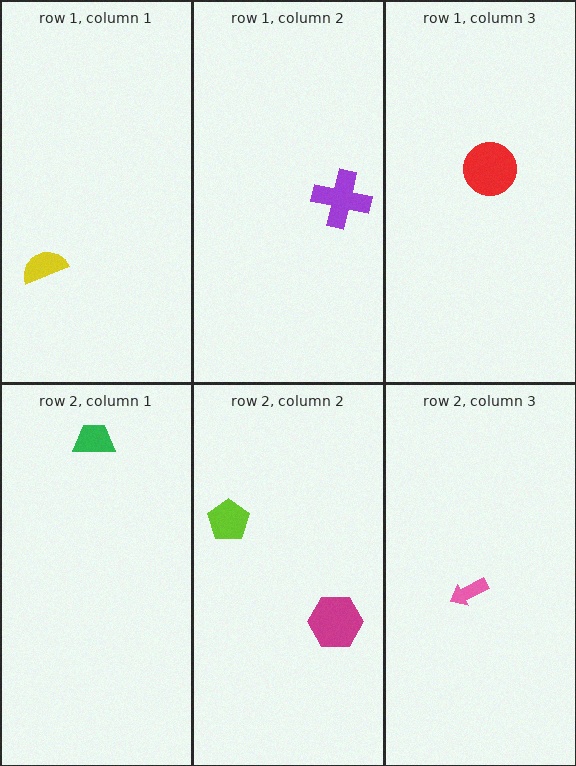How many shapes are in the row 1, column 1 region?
1.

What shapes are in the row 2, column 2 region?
The lime pentagon, the magenta hexagon.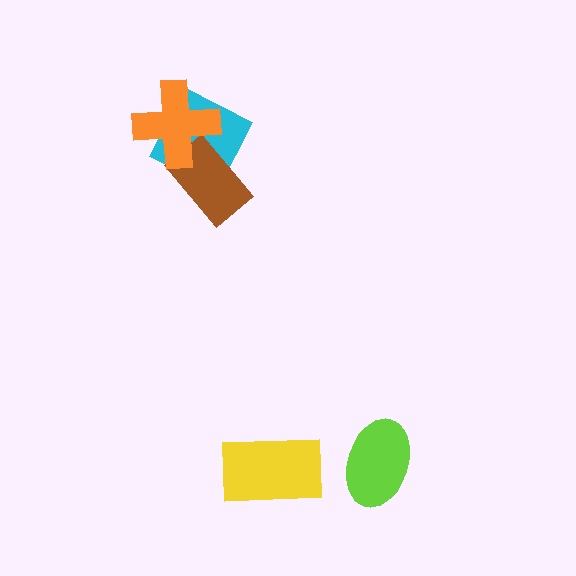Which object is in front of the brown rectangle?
The orange cross is in front of the brown rectangle.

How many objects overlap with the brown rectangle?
2 objects overlap with the brown rectangle.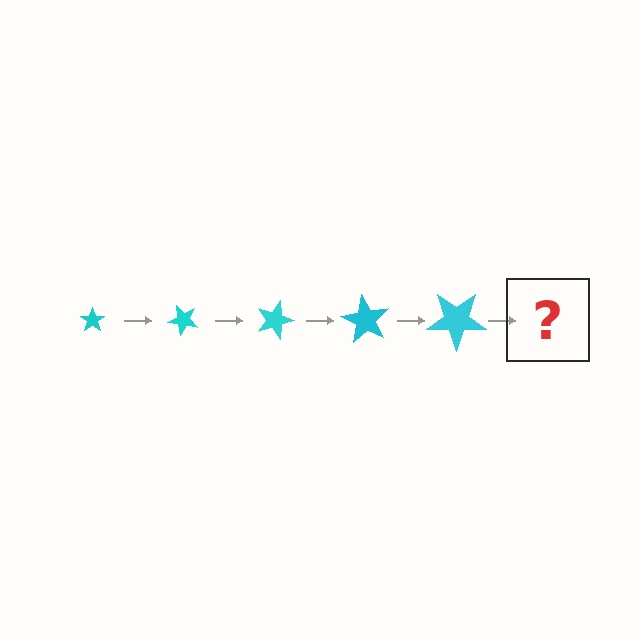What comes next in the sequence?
The next element should be a star, larger than the previous one and rotated 225 degrees from the start.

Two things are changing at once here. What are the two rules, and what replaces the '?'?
The two rules are that the star grows larger each step and it rotates 45 degrees each step. The '?' should be a star, larger than the previous one and rotated 225 degrees from the start.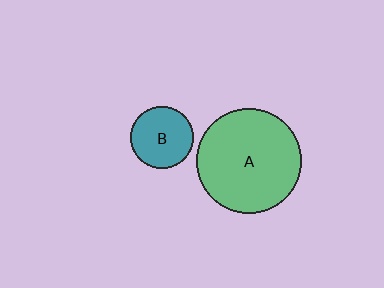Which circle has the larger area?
Circle A (green).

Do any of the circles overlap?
No, none of the circles overlap.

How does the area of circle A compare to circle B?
Approximately 2.8 times.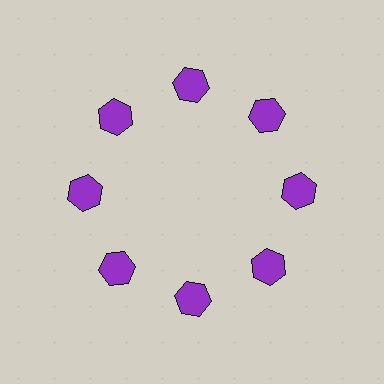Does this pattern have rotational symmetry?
Yes, this pattern has 8-fold rotational symmetry. It looks the same after rotating 45 degrees around the center.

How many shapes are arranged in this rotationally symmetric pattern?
There are 8 shapes, arranged in 8 groups of 1.